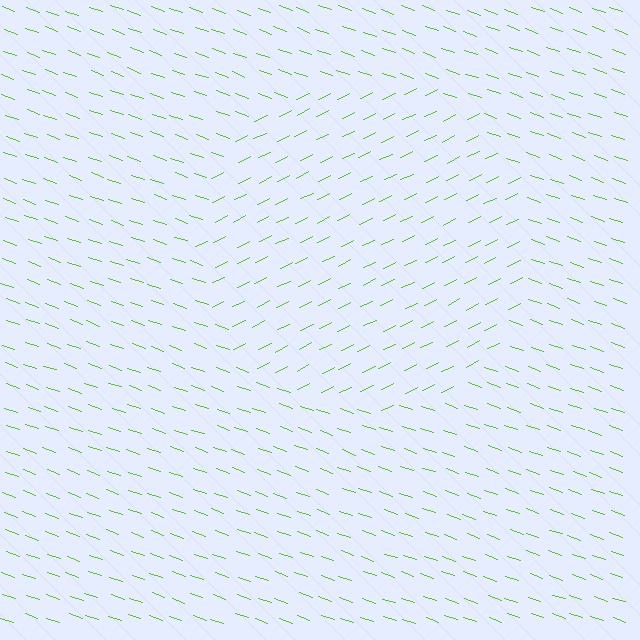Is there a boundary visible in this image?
Yes, there is a texture boundary formed by a change in line orientation.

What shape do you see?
I see a circle.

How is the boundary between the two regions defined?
The boundary is defined purely by a change in line orientation (approximately 45 degrees difference). All lines are the same color and thickness.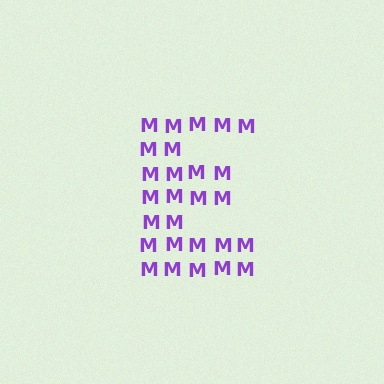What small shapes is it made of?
It is made of small letter M's.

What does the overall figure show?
The overall figure shows the letter E.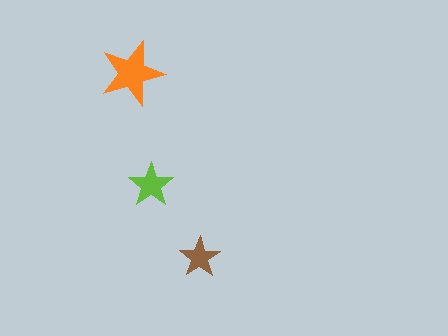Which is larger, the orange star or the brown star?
The orange one.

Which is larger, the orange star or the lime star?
The orange one.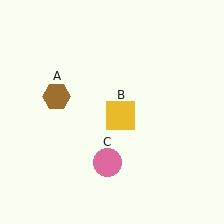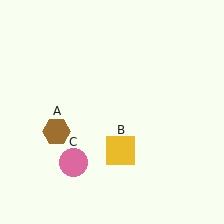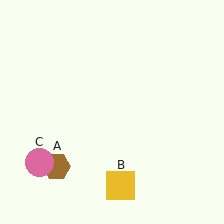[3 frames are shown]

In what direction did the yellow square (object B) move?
The yellow square (object B) moved down.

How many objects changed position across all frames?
3 objects changed position: brown hexagon (object A), yellow square (object B), pink circle (object C).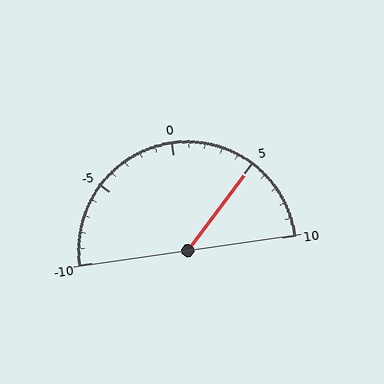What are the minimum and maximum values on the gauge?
The gauge ranges from -10 to 10.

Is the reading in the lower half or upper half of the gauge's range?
The reading is in the upper half of the range (-10 to 10).